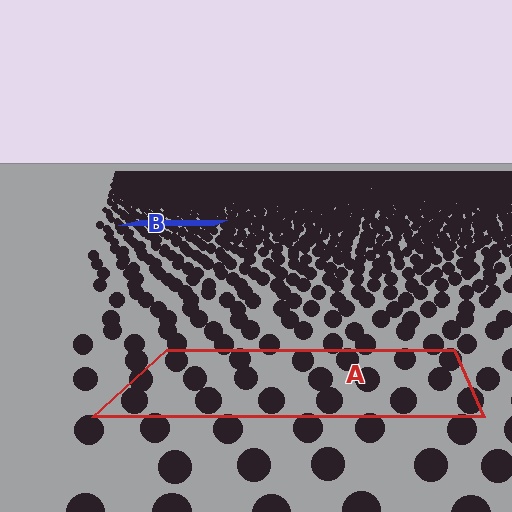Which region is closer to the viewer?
Region A is closer. The texture elements there are larger and more spread out.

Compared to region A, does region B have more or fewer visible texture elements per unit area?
Region B has more texture elements per unit area — they are packed more densely because it is farther away.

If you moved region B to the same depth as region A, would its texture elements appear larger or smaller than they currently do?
They would appear larger. At a closer depth, the same texture elements are projected at a bigger on-screen size.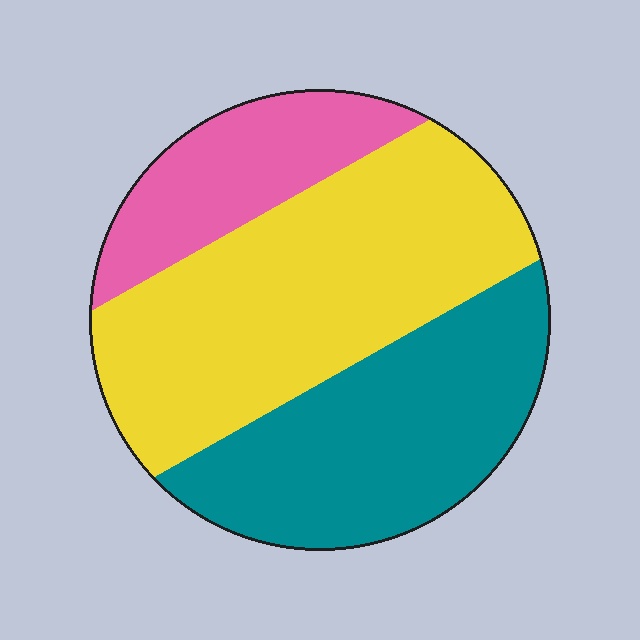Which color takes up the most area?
Yellow, at roughly 45%.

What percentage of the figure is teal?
Teal covers roughly 35% of the figure.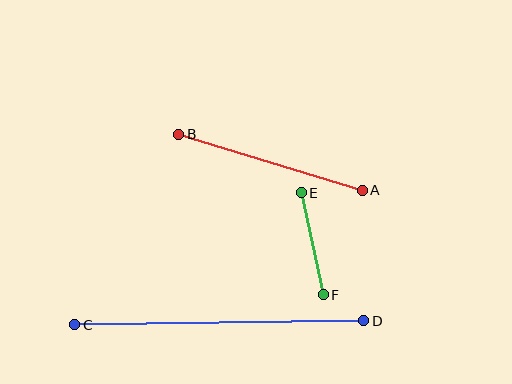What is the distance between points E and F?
The distance is approximately 104 pixels.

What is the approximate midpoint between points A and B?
The midpoint is at approximately (271, 162) pixels.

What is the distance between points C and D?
The distance is approximately 289 pixels.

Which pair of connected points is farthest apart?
Points C and D are farthest apart.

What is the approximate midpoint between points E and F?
The midpoint is at approximately (312, 244) pixels.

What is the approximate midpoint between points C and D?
The midpoint is at approximately (219, 323) pixels.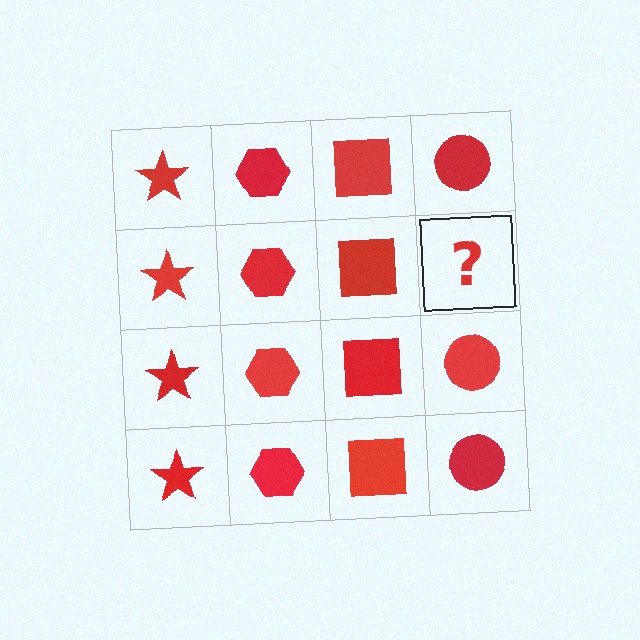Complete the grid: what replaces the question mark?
The question mark should be replaced with a red circle.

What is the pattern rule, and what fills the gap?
The rule is that each column has a consistent shape. The gap should be filled with a red circle.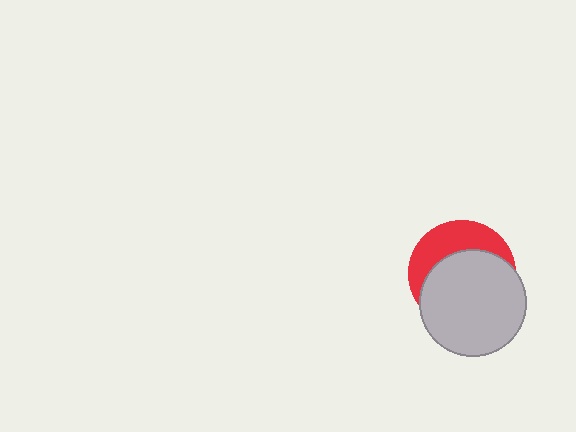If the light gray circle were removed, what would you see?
You would see the complete red circle.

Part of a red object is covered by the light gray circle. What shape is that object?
It is a circle.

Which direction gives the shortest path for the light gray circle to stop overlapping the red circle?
Moving down gives the shortest separation.